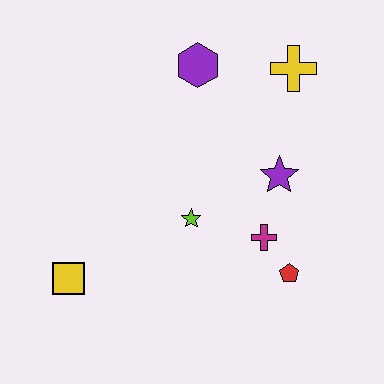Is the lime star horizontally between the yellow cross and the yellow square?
Yes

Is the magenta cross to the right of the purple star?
No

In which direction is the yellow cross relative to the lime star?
The yellow cross is above the lime star.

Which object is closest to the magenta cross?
The red pentagon is closest to the magenta cross.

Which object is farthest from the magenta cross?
The yellow square is farthest from the magenta cross.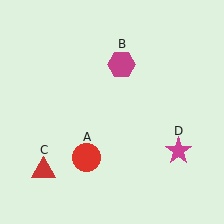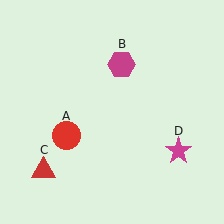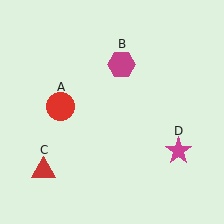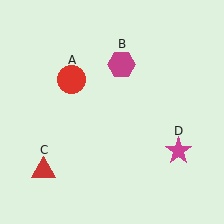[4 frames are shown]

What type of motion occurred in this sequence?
The red circle (object A) rotated clockwise around the center of the scene.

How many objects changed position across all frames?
1 object changed position: red circle (object A).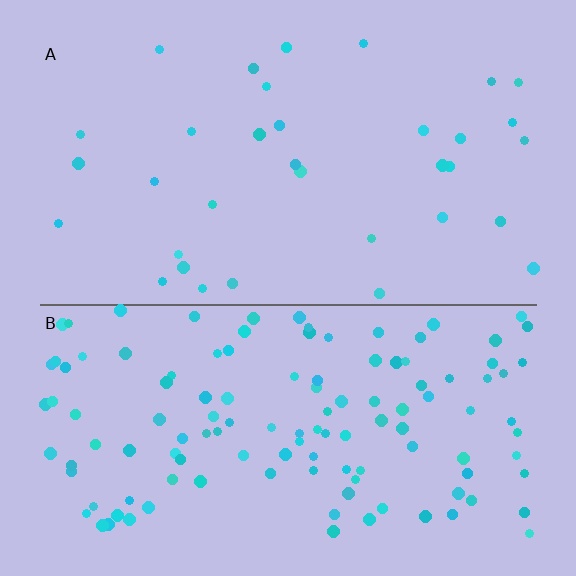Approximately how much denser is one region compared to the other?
Approximately 3.6× — region B over region A.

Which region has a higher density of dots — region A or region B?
B (the bottom).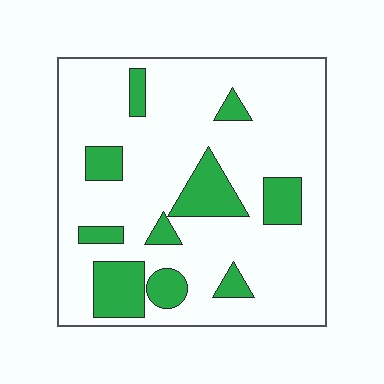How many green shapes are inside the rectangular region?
10.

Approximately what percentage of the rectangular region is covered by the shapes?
Approximately 20%.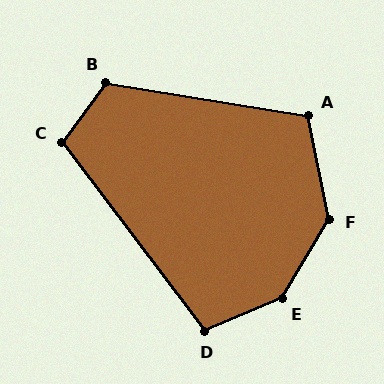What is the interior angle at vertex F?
Approximately 139 degrees (obtuse).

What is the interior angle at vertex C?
Approximately 107 degrees (obtuse).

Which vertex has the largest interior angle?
E, at approximately 143 degrees.